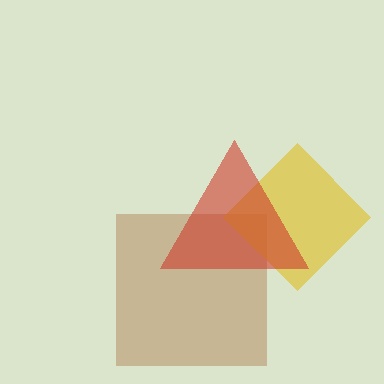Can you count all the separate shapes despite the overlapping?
Yes, there are 3 separate shapes.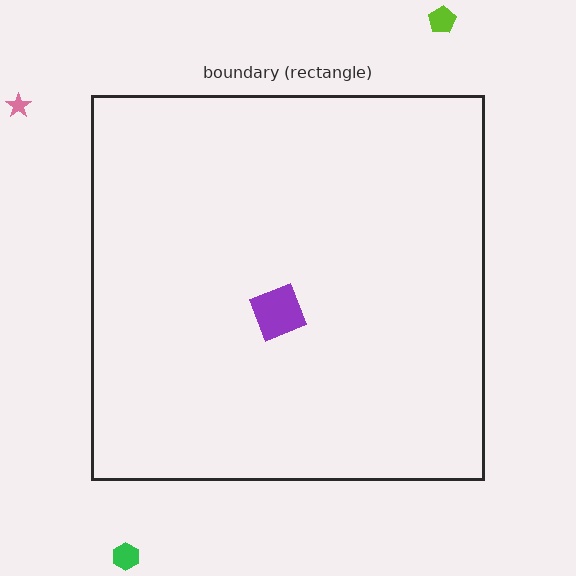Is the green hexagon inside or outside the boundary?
Outside.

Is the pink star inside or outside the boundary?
Outside.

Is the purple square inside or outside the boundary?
Inside.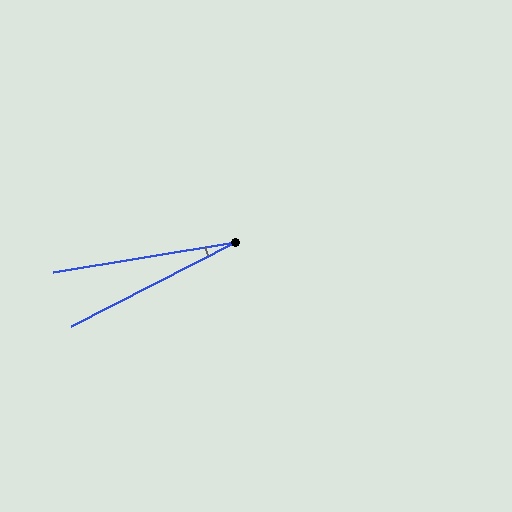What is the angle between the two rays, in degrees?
Approximately 18 degrees.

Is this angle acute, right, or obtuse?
It is acute.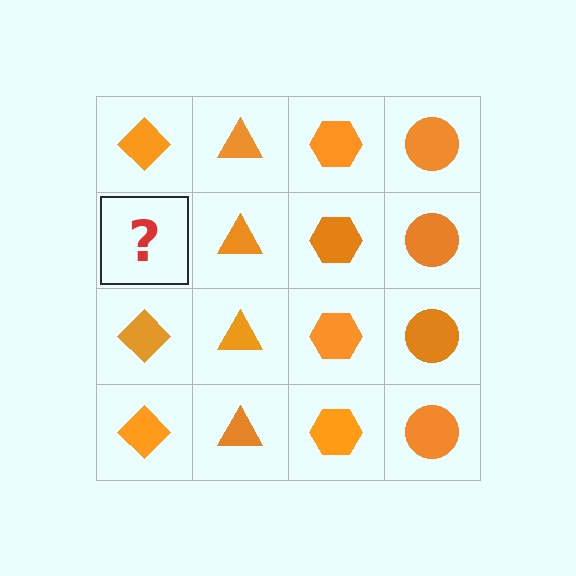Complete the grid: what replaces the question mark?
The question mark should be replaced with an orange diamond.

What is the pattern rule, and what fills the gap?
The rule is that each column has a consistent shape. The gap should be filled with an orange diamond.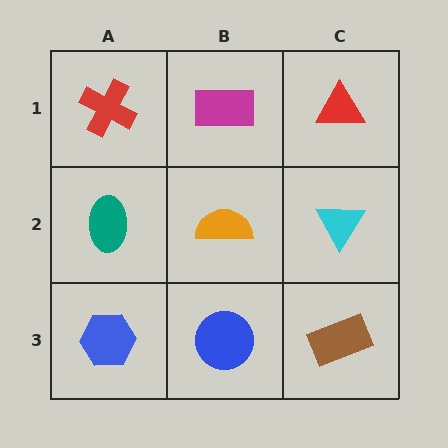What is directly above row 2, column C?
A red triangle.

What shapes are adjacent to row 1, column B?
An orange semicircle (row 2, column B), a red cross (row 1, column A), a red triangle (row 1, column C).